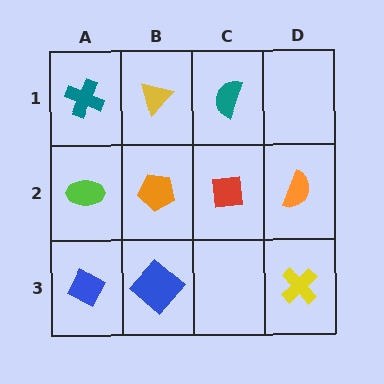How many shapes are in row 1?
3 shapes.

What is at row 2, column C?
A red square.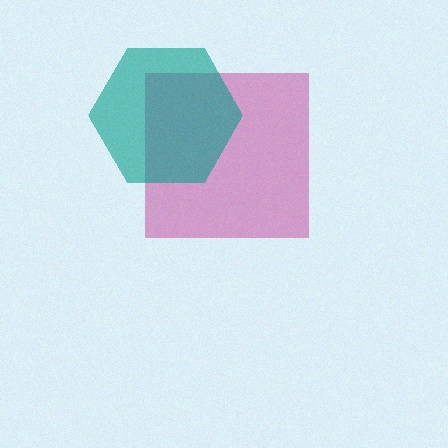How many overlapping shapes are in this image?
There are 2 overlapping shapes in the image.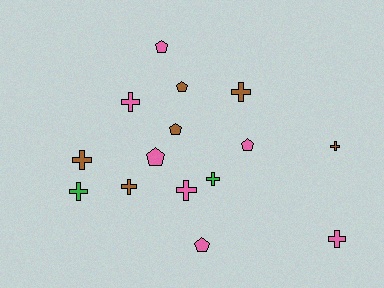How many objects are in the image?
There are 15 objects.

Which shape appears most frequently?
Cross, with 9 objects.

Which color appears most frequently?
Pink, with 7 objects.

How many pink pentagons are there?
There are 4 pink pentagons.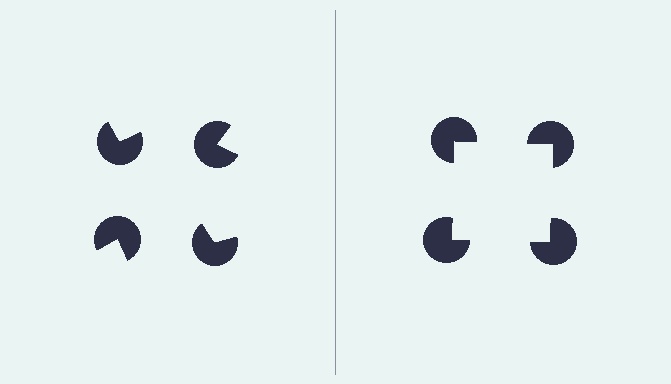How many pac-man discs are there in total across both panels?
8 — 4 on each side.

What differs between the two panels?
The pac-man discs are positioned identically on both sides; only the wedge orientations differ. On the right they align to a square; on the left they are misaligned.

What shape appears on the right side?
An illusory square.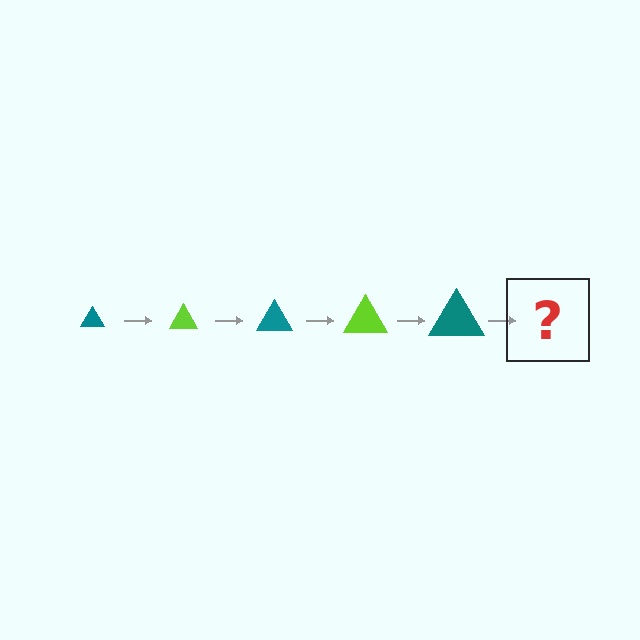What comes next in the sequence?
The next element should be a lime triangle, larger than the previous one.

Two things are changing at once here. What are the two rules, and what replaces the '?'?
The two rules are that the triangle grows larger each step and the color cycles through teal and lime. The '?' should be a lime triangle, larger than the previous one.